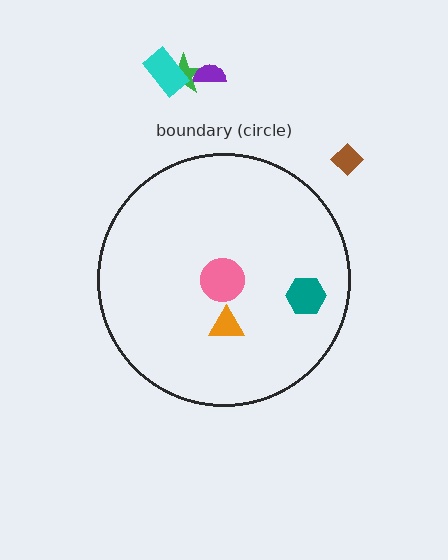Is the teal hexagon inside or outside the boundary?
Inside.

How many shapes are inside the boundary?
3 inside, 4 outside.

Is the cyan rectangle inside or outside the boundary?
Outside.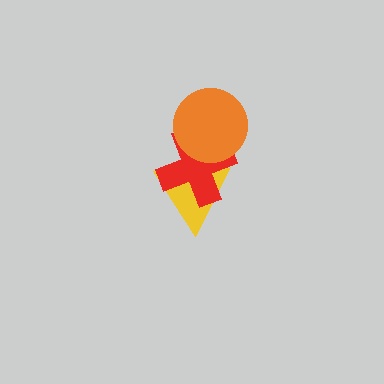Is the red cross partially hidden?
Yes, it is partially covered by another shape.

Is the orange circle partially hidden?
No, no other shape covers it.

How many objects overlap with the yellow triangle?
2 objects overlap with the yellow triangle.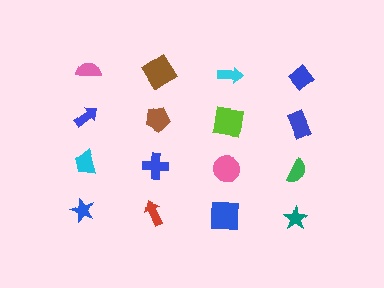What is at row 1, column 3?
A cyan arrow.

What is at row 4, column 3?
A blue square.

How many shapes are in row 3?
4 shapes.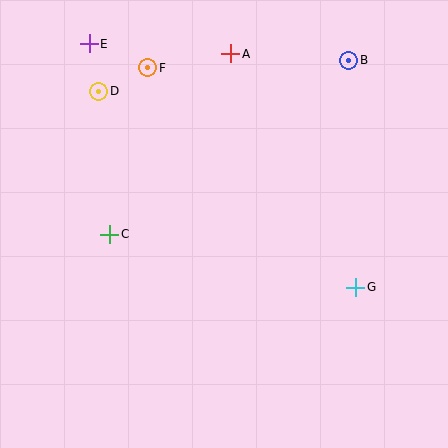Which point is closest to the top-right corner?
Point B is closest to the top-right corner.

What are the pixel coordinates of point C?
Point C is at (110, 234).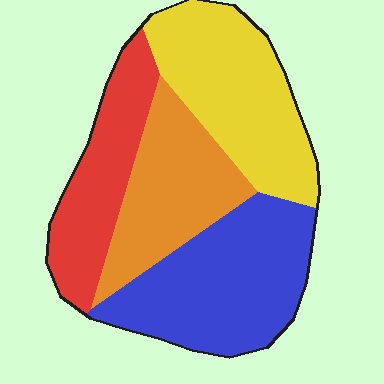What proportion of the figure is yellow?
Yellow covers roughly 30% of the figure.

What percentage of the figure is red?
Red takes up less than a quarter of the figure.